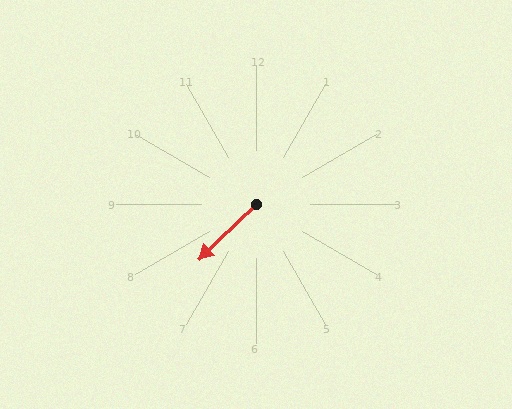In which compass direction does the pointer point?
Southwest.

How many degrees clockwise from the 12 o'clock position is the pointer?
Approximately 227 degrees.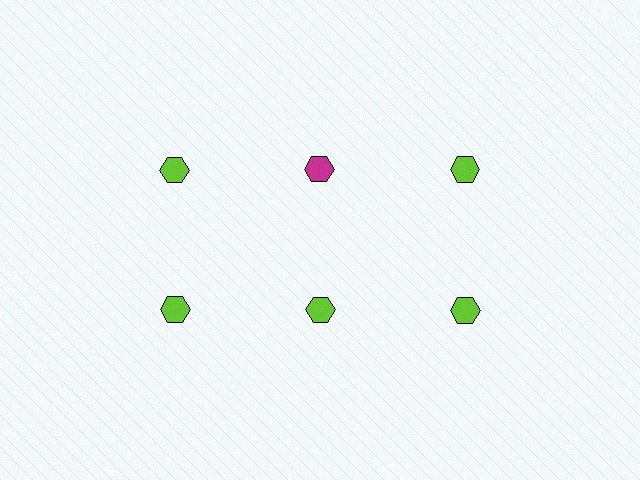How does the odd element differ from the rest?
It has a different color: magenta instead of lime.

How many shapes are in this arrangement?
There are 6 shapes arranged in a grid pattern.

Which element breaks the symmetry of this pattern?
The magenta hexagon in the top row, second from left column breaks the symmetry. All other shapes are lime hexagons.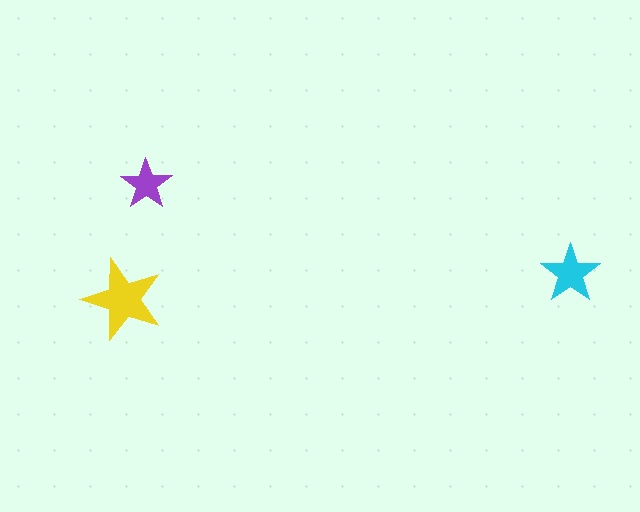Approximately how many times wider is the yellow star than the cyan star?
About 1.5 times wider.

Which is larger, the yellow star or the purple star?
The yellow one.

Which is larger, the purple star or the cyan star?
The cyan one.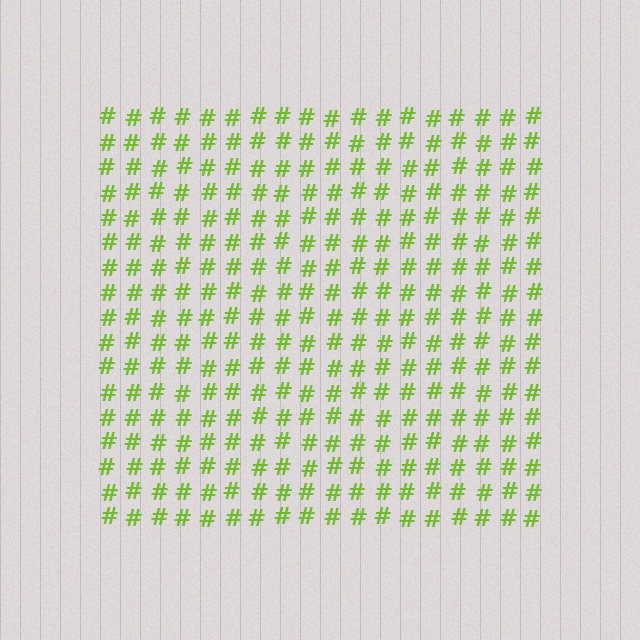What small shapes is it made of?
It is made of small hash symbols.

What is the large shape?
The large shape is a square.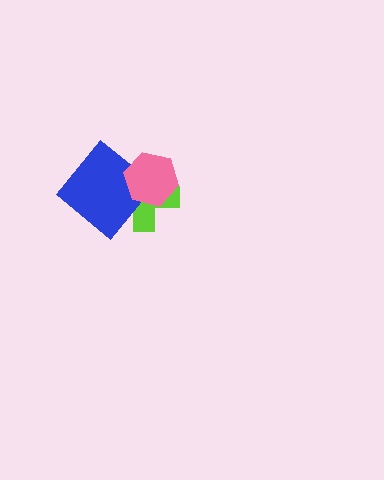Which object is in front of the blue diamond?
The pink hexagon is in front of the blue diamond.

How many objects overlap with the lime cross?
2 objects overlap with the lime cross.